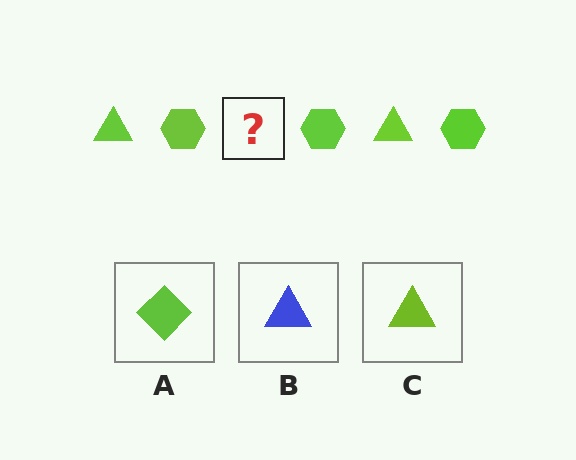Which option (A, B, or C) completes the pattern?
C.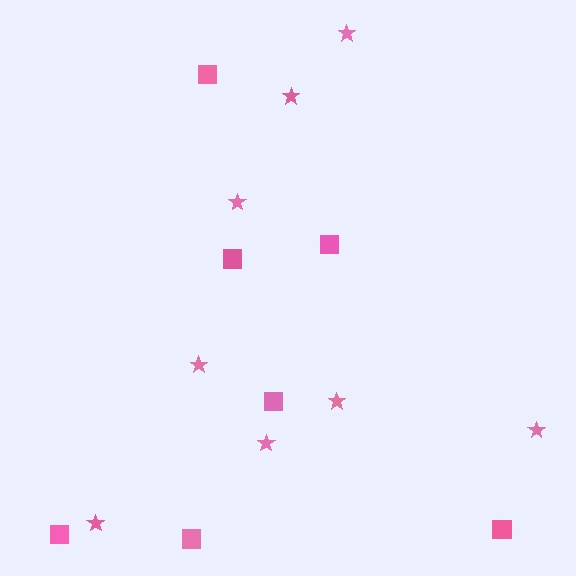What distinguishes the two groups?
There are 2 groups: one group of stars (8) and one group of squares (7).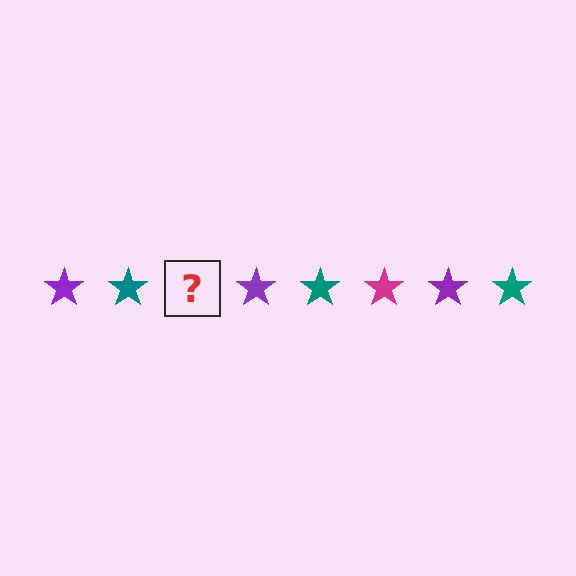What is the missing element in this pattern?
The missing element is a magenta star.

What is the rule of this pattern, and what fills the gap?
The rule is that the pattern cycles through purple, teal, magenta stars. The gap should be filled with a magenta star.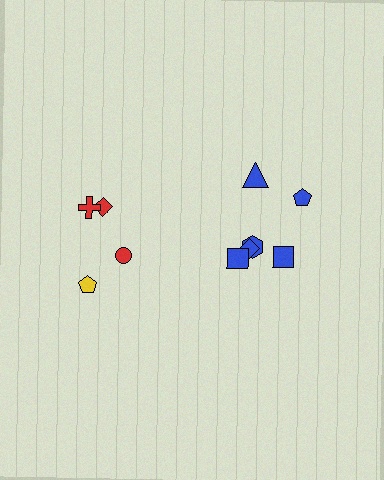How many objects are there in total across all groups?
There are 10 objects.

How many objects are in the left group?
There are 4 objects.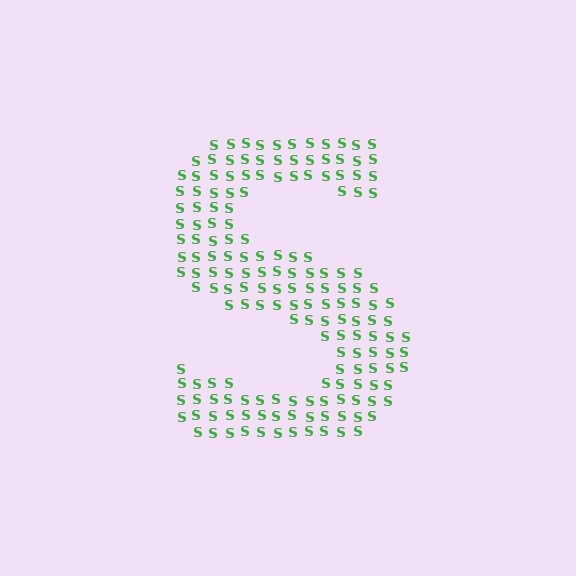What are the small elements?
The small elements are letter S's.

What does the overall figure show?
The overall figure shows the letter S.